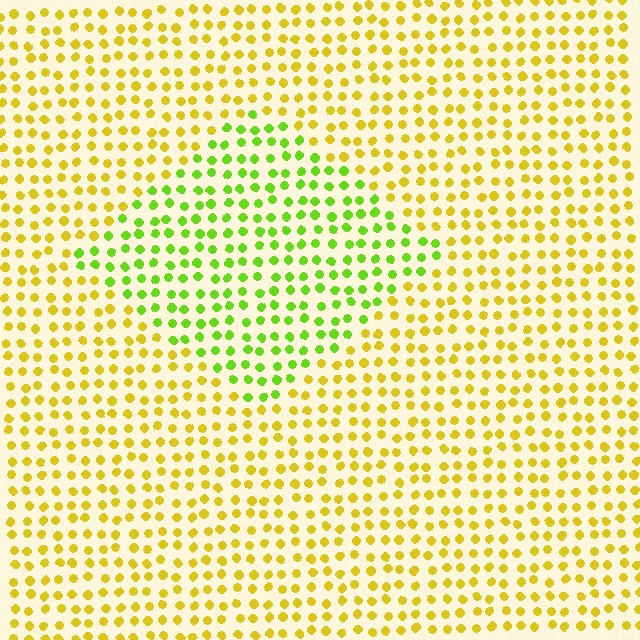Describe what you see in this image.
The image is filled with small yellow elements in a uniform arrangement. A diamond-shaped region is visible where the elements are tinted to a slightly different hue, forming a subtle color boundary.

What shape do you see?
I see a diamond.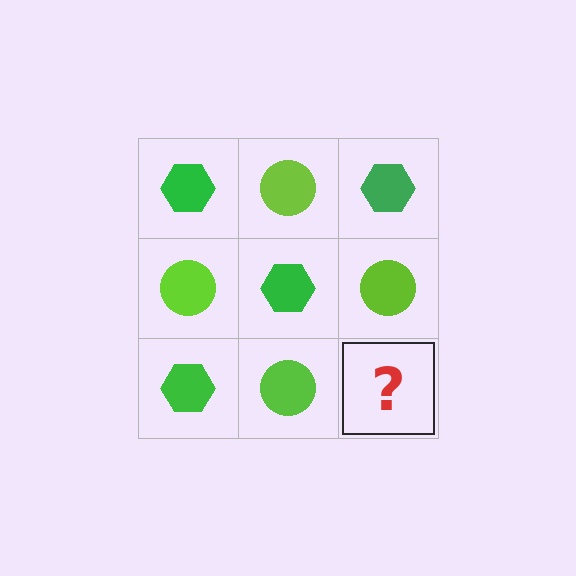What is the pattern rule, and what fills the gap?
The rule is that it alternates green hexagon and lime circle in a checkerboard pattern. The gap should be filled with a green hexagon.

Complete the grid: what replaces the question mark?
The question mark should be replaced with a green hexagon.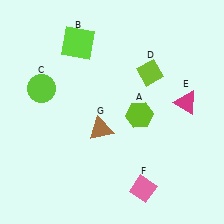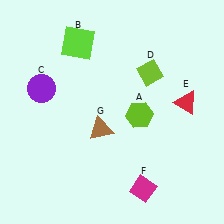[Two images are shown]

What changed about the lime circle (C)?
In Image 1, C is lime. In Image 2, it changed to purple.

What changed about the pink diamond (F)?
In Image 1, F is pink. In Image 2, it changed to magenta.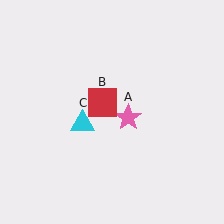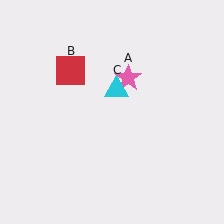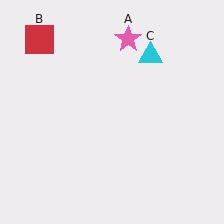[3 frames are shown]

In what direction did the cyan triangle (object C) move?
The cyan triangle (object C) moved up and to the right.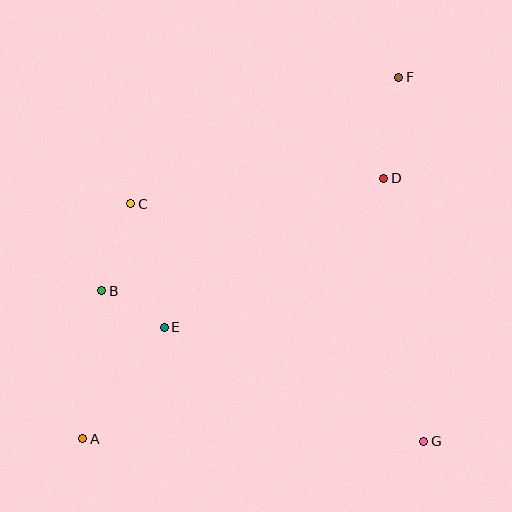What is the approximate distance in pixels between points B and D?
The distance between B and D is approximately 303 pixels.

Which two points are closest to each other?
Points B and E are closest to each other.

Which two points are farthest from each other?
Points A and F are farthest from each other.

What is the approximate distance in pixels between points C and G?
The distance between C and G is approximately 377 pixels.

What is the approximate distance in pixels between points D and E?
The distance between D and E is approximately 265 pixels.